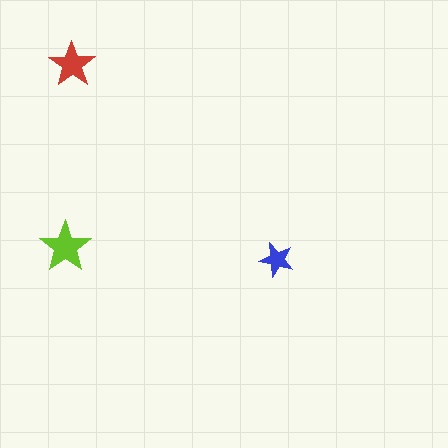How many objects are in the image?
There are 3 objects in the image.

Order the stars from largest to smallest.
the lime one, the red one, the blue one.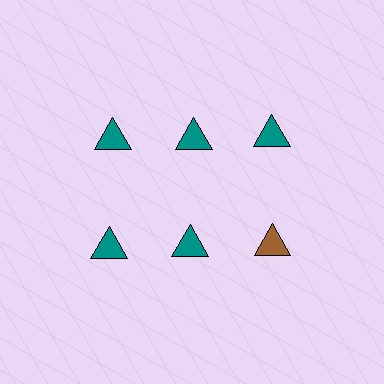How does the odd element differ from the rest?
It has a different color: brown instead of teal.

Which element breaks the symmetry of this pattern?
The brown triangle in the second row, center column breaks the symmetry. All other shapes are teal triangles.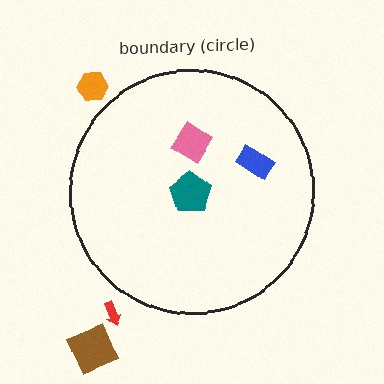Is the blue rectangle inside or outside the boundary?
Inside.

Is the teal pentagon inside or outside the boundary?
Inside.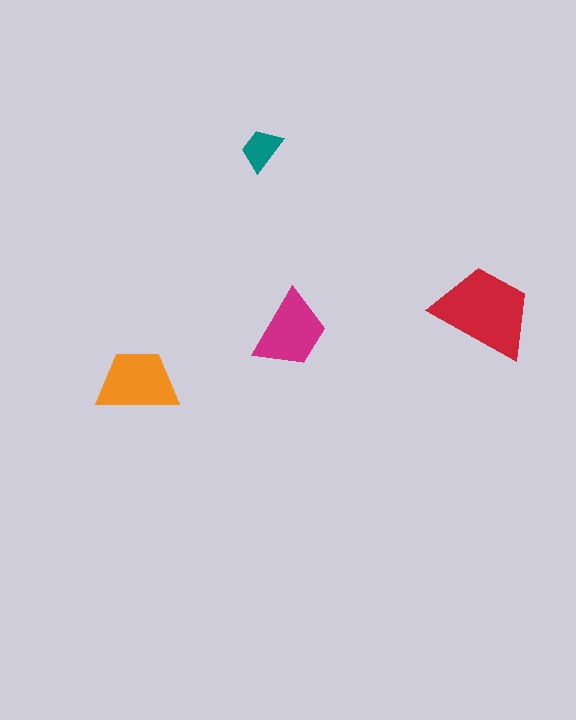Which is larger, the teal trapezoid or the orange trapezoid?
The orange one.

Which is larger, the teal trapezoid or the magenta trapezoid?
The magenta one.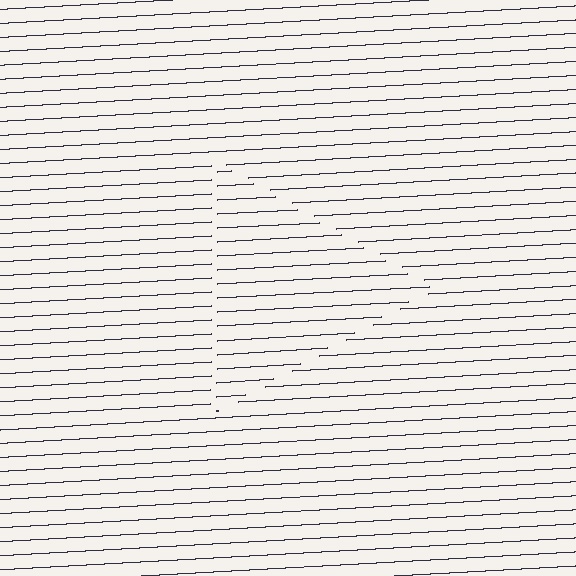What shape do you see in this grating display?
An illusory triangle. The interior of the shape contains the same grating, shifted by half a period — the contour is defined by the phase discontinuity where line-ends from the inner and outer gratings abut.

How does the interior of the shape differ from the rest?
The interior of the shape contains the same grating, shifted by half a period — the contour is defined by the phase discontinuity where line-ends from the inner and outer gratings abut.